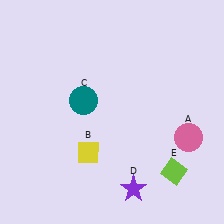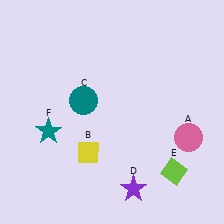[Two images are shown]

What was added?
A teal star (F) was added in Image 2.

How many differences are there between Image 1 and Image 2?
There is 1 difference between the two images.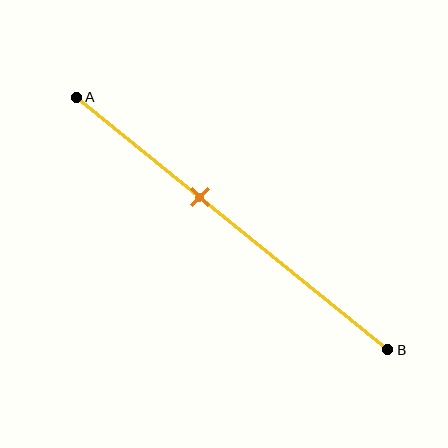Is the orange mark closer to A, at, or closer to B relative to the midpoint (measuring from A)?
The orange mark is closer to point A than the midpoint of segment AB.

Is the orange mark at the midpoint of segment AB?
No, the mark is at about 40% from A, not at the 50% midpoint.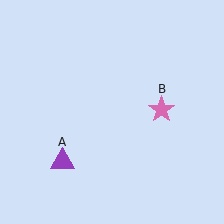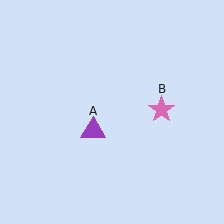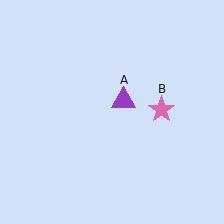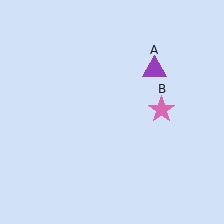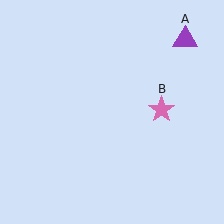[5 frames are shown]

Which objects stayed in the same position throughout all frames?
Pink star (object B) remained stationary.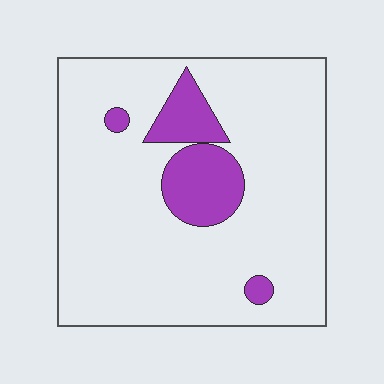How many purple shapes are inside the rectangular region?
4.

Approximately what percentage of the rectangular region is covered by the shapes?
Approximately 15%.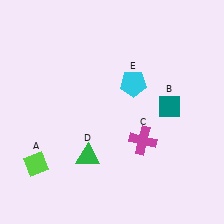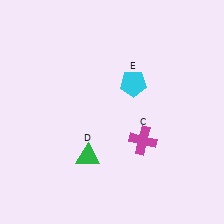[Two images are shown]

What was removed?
The teal diamond (B), the lime diamond (A) were removed in Image 2.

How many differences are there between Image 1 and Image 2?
There are 2 differences between the two images.